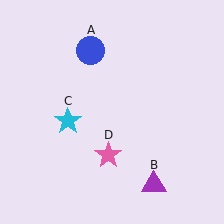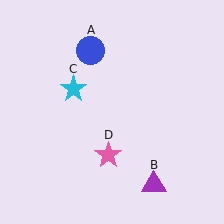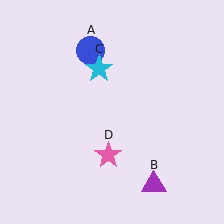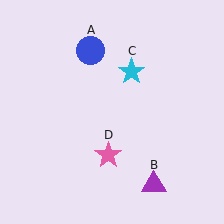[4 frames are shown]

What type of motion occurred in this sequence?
The cyan star (object C) rotated clockwise around the center of the scene.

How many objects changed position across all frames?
1 object changed position: cyan star (object C).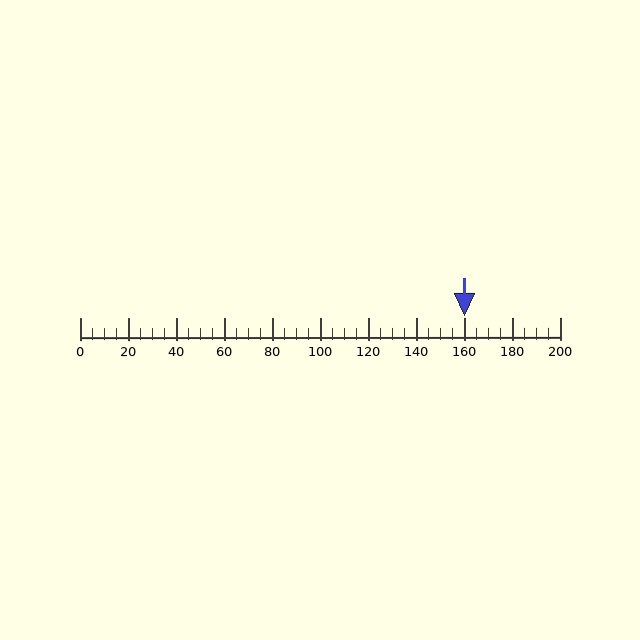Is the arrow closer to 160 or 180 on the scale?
The arrow is closer to 160.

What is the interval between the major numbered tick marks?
The major tick marks are spaced 20 units apart.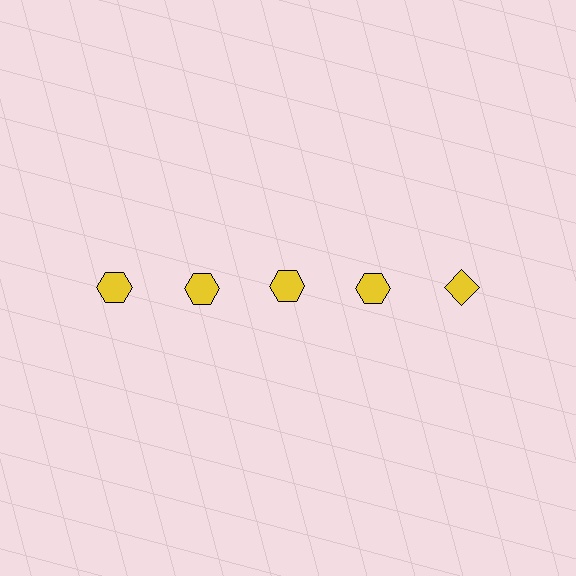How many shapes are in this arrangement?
There are 5 shapes arranged in a grid pattern.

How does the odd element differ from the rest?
It has a different shape: diamond instead of hexagon.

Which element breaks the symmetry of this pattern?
The yellow diamond in the top row, rightmost column breaks the symmetry. All other shapes are yellow hexagons.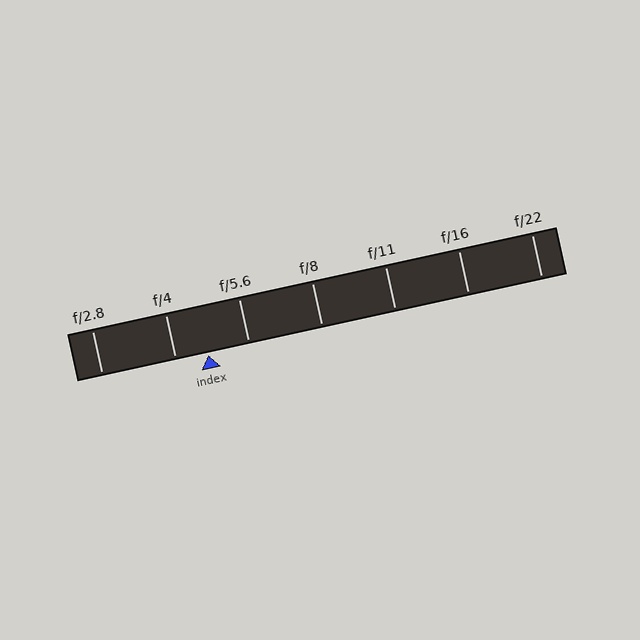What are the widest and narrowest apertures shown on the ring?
The widest aperture shown is f/2.8 and the narrowest is f/22.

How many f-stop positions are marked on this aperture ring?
There are 7 f-stop positions marked.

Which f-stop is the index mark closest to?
The index mark is closest to f/4.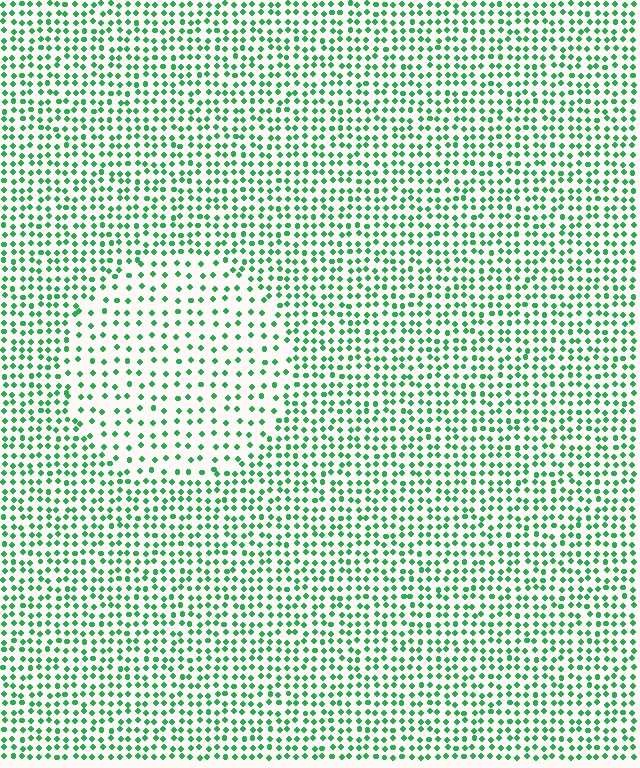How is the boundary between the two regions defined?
The boundary is defined by a change in element density (approximately 1.9x ratio). All elements are the same color, size, and shape.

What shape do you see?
I see a circle.